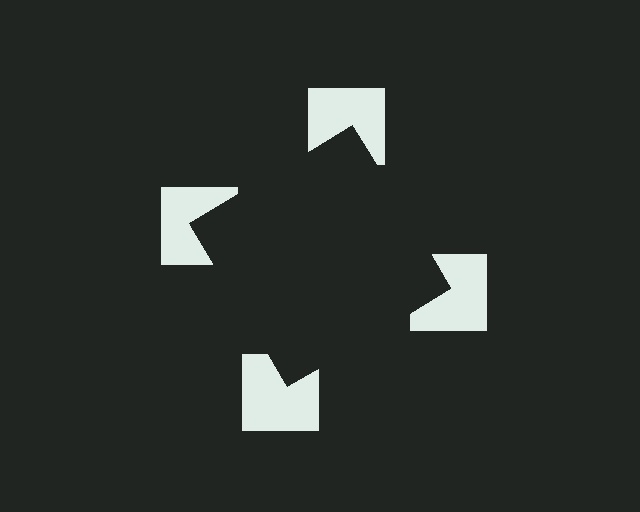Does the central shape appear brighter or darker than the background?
It typically appears slightly darker than the background, even though no actual brightness change is drawn.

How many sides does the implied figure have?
4 sides.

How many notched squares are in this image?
There are 4 — one at each vertex of the illusory square.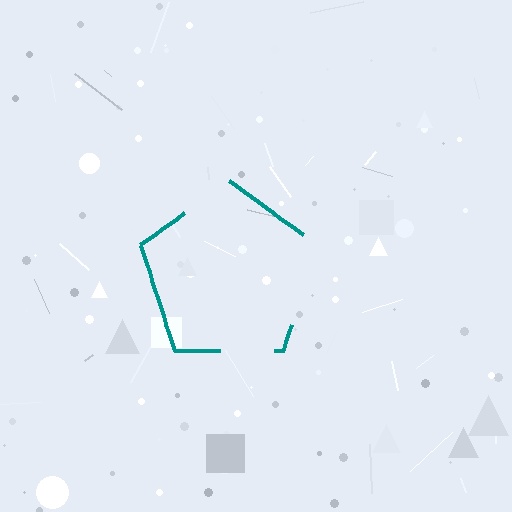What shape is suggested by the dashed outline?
The dashed outline suggests a pentagon.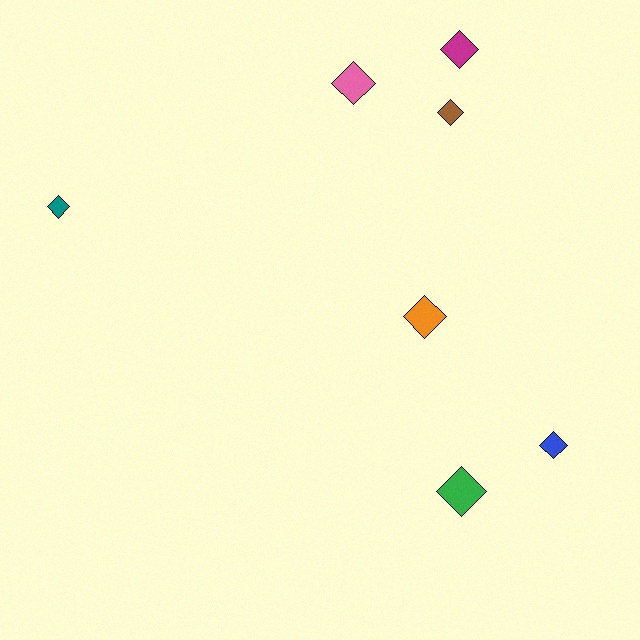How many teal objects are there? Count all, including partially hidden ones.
There is 1 teal object.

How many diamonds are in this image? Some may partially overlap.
There are 7 diamonds.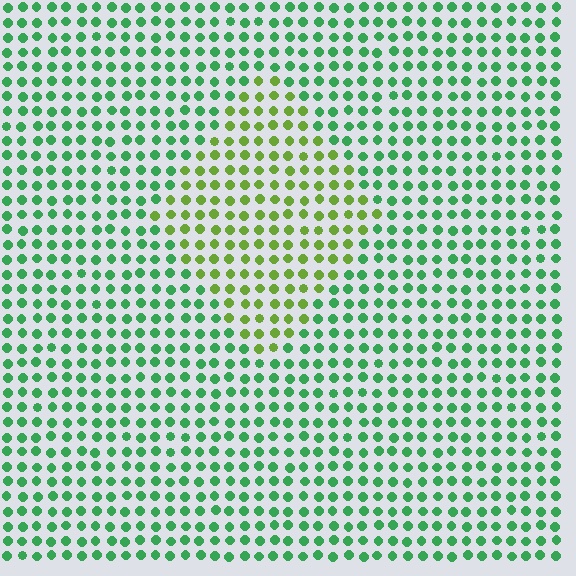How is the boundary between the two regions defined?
The boundary is defined purely by a slight shift in hue (about 44 degrees). Spacing, size, and orientation are identical on both sides.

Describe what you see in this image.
The image is filled with small green elements in a uniform arrangement. A diamond-shaped region is visible where the elements are tinted to a slightly different hue, forming a subtle color boundary.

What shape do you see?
I see a diamond.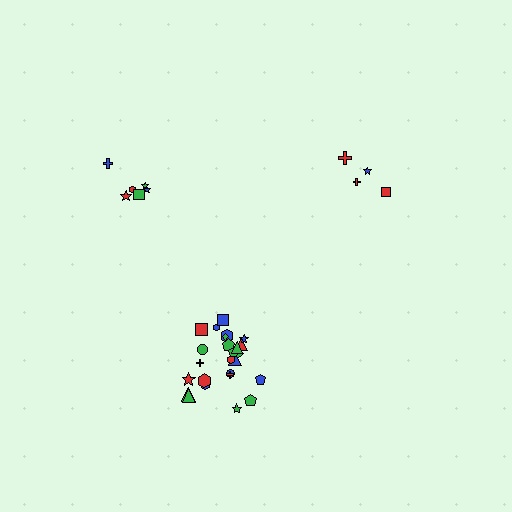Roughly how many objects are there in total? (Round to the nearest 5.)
Roughly 35 objects in total.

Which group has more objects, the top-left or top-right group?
The top-left group.